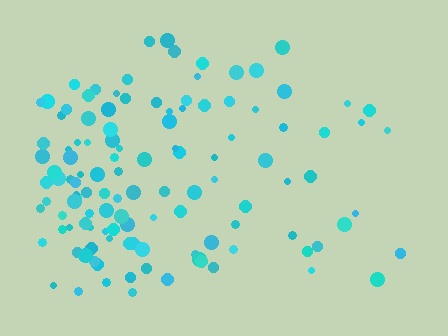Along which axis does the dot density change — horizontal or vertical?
Horizontal.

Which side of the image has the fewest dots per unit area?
The right.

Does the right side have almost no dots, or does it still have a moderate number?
Still a moderate number, just noticeably fewer than the left.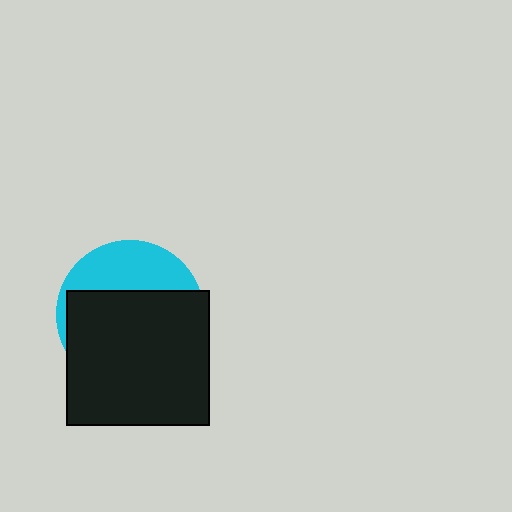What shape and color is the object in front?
The object in front is a black rectangle.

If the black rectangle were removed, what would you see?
You would see the complete cyan circle.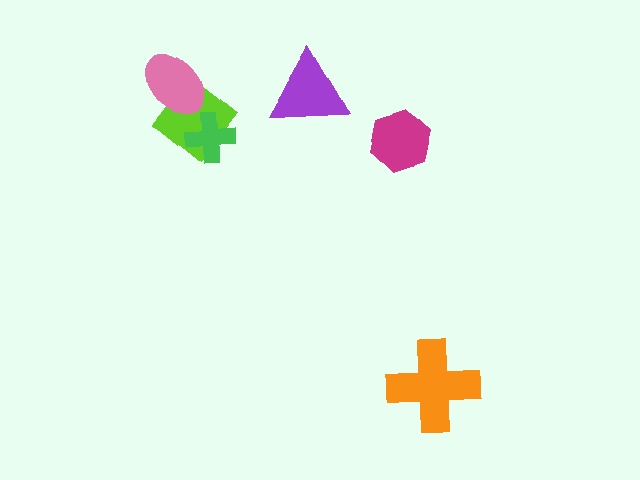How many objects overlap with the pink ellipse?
1 object overlaps with the pink ellipse.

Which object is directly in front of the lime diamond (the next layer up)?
The green cross is directly in front of the lime diamond.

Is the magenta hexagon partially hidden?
No, no other shape covers it.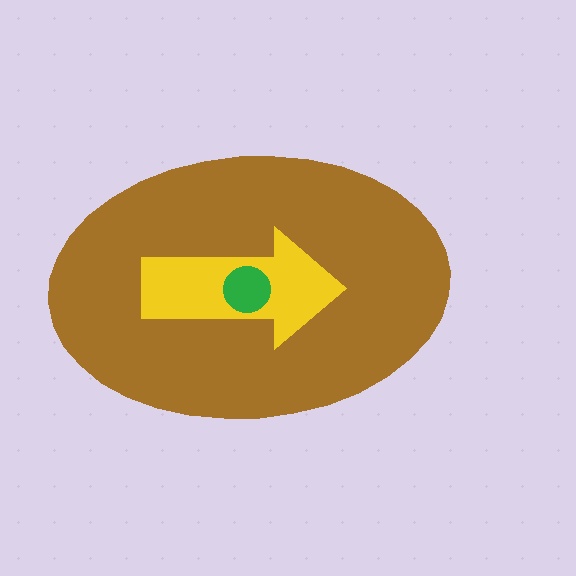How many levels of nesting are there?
3.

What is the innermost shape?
The green circle.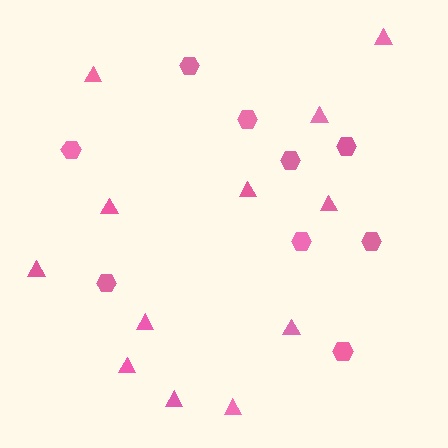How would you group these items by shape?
There are 2 groups: one group of hexagons (9) and one group of triangles (12).